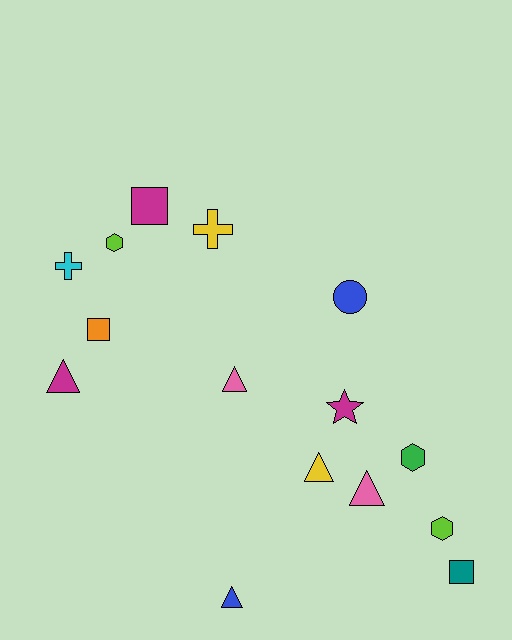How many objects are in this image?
There are 15 objects.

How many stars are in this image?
There is 1 star.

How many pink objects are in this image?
There are 2 pink objects.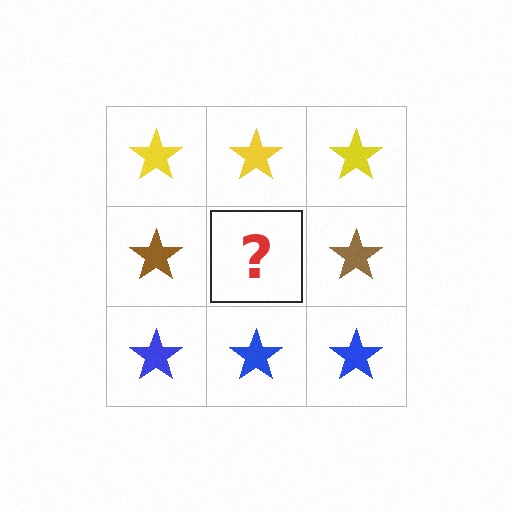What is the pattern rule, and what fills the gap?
The rule is that each row has a consistent color. The gap should be filled with a brown star.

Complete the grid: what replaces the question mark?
The question mark should be replaced with a brown star.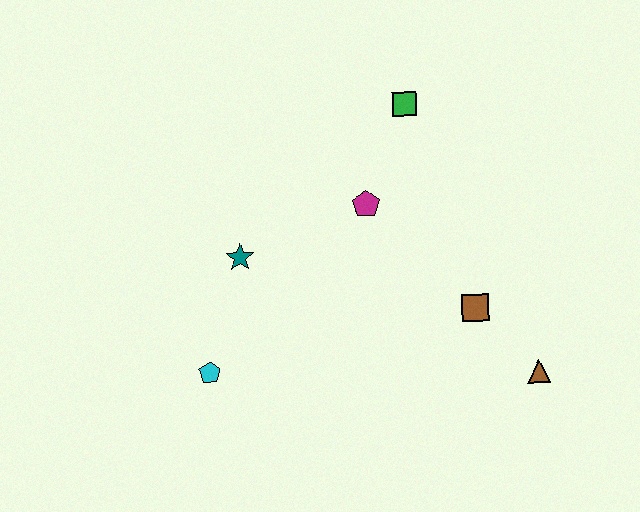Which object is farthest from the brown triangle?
The cyan pentagon is farthest from the brown triangle.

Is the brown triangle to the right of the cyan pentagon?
Yes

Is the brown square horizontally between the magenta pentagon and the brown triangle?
Yes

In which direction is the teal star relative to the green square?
The teal star is to the left of the green square.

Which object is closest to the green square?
The magenta pentagon is closest to the green square.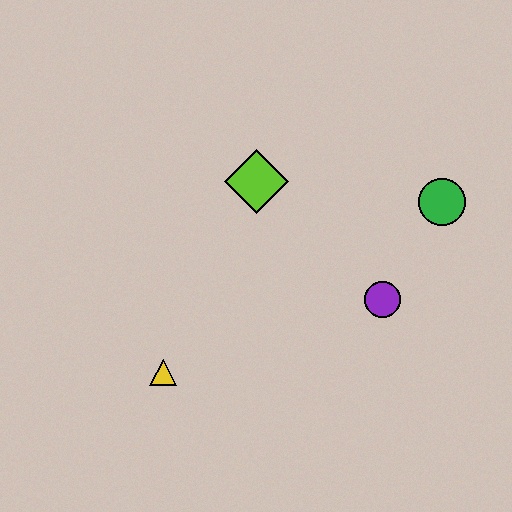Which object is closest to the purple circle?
The green circle is closest to the purple circle.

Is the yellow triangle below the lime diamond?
Yes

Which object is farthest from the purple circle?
The yellow triangle is farthest from the purple circle.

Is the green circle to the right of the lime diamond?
Yes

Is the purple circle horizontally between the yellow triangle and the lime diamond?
No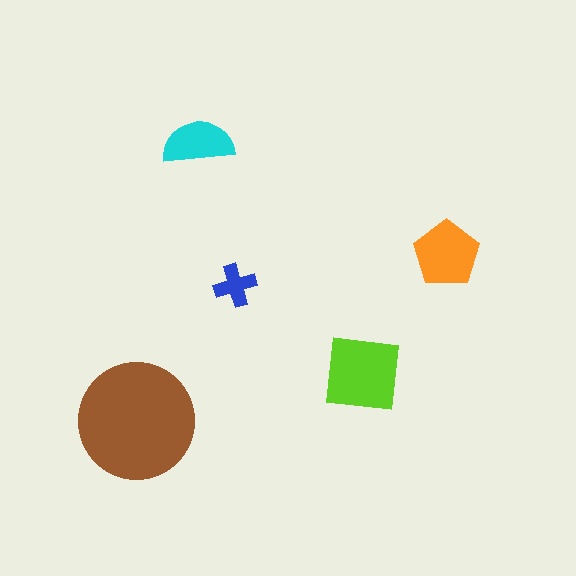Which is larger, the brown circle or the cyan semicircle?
The brown circle.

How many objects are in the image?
There are 5 objects in the image.